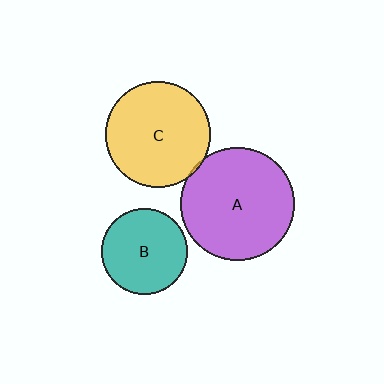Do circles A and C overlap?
Yes.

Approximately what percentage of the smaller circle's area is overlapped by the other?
Approximately 5%.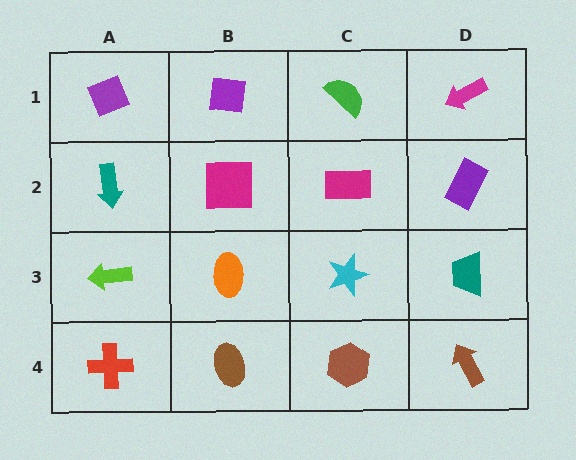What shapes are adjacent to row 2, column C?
A green semicircle (row 1, column C), a cyan star (row 3, column C), a magenta square (row 2, column B), a purple rectangle (row 2, column D).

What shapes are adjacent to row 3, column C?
A magenta rectangle (row 2, column C), a brown hexagon (row 4, column C), an orange ellipse (row 3, column B), a teal trapezoid (row 3, column D).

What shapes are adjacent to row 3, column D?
A purple rectangle (row 2, column D), a brown arrow (row 4, column D), a cyan star (row 3, column C).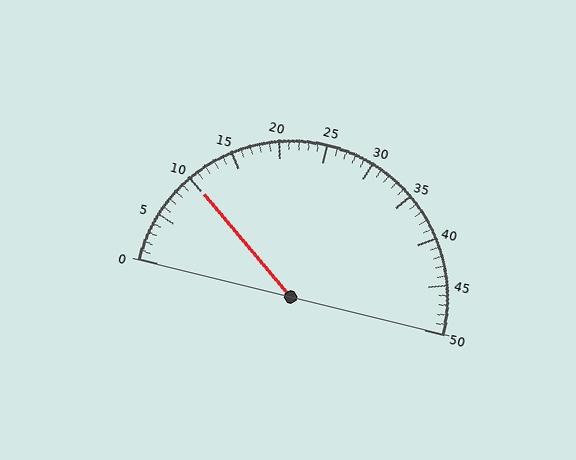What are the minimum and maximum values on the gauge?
The gauge ranges from 0 to 50.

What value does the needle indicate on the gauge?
The needle indicates approximately 10.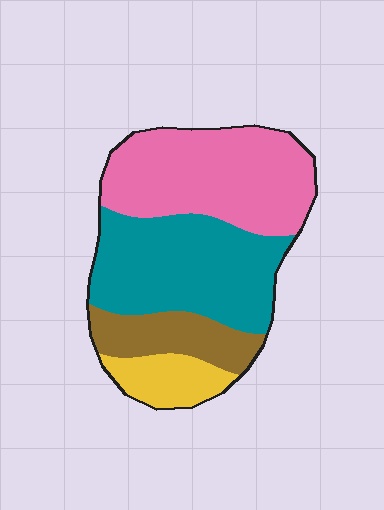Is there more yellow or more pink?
Pink.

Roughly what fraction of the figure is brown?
Brown covers about 15% of the figure.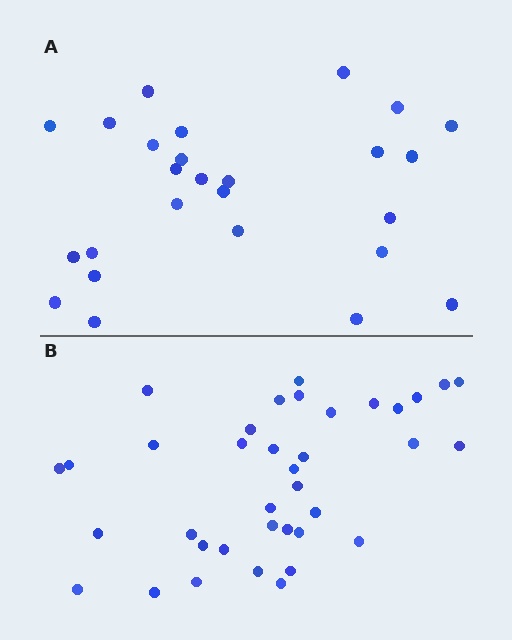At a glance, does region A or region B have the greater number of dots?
Region B (the bottom region) has more dots.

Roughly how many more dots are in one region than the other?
Region B has roughly 12 or so more dots than region A.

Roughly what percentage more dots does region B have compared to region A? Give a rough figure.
About 40% more.